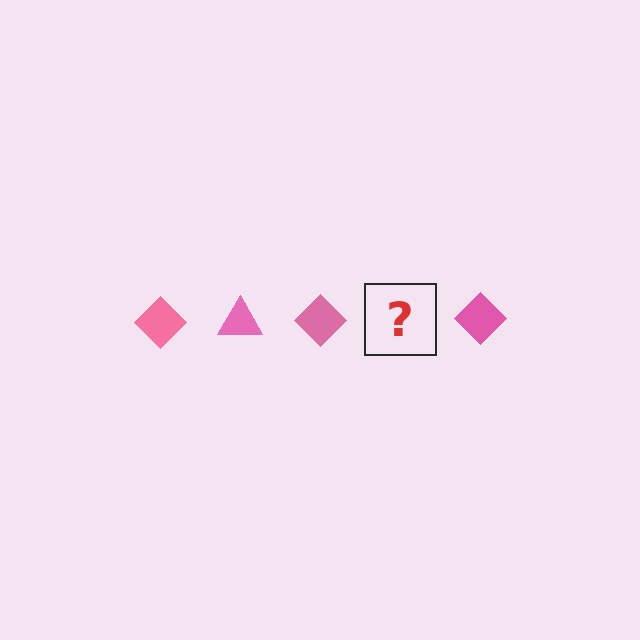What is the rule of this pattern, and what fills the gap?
The rule is that the pattern cycles through diamond, triangle shapes in pink. The gap should be filled with a pink triangle.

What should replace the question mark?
The question mark should be replaced with a pink triangle.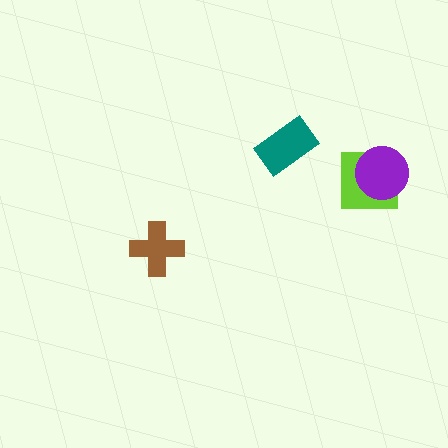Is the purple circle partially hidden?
No, no other shape covers it.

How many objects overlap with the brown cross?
0 objects overlap with the brown cross.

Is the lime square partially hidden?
Yes, it is partially covered by another shape.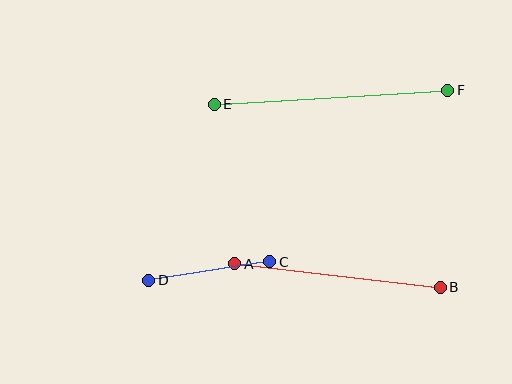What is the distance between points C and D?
The distance is approximately 122 pixels.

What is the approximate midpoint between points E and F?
The midpoint is at approximately (331, 97) pixels.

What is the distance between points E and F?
The distance is approximately 234 pixels.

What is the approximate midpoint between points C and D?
The midpoint is at approximately (209, 271) pixels.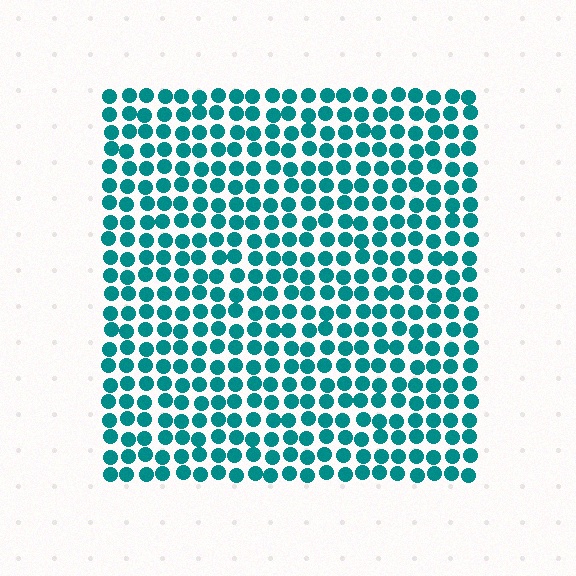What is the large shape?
The large shape is a square.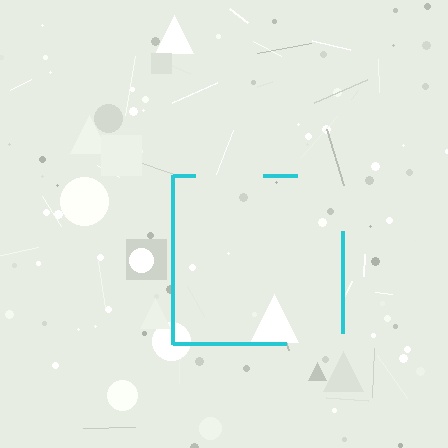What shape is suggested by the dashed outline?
The dashed outline suggests a square.